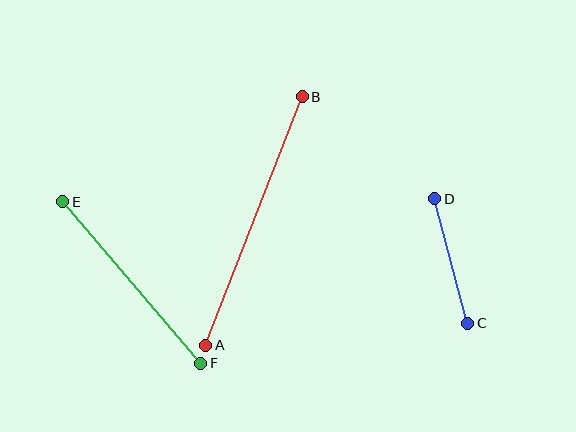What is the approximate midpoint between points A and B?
The midpoint is at approximately (254, 221) pixels.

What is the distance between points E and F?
The distance is approximately 213 pixels.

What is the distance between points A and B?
The distance is approximately 267 pixels.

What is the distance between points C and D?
The distance is approximately 129 pixels.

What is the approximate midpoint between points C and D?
The midpoint is at approximately (451, 261) pixels.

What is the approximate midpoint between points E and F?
The midpoint is at approximately (132, 282) pixels.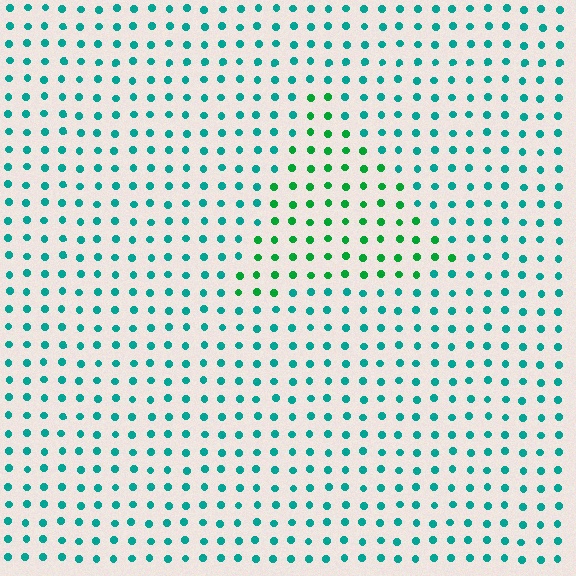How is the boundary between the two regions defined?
The boundary is defined purely by a slight shift in hue (about 37 degrees). Spacing, size, and orientation are identical on both sides.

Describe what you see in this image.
The image is filled with small teal elements in a uniform arrangement. A triangle-shaped region is visible where the elements are tinted to a slightly different hue, forming a subtle color boundary.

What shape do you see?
I see a triangle.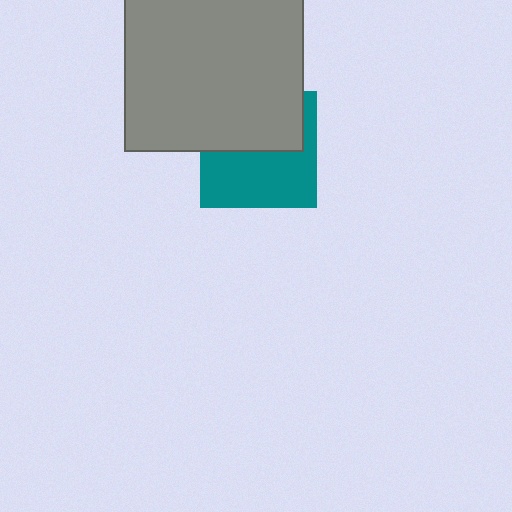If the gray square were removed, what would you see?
You would see the complete teal square.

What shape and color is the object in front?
The object in front is a gray square.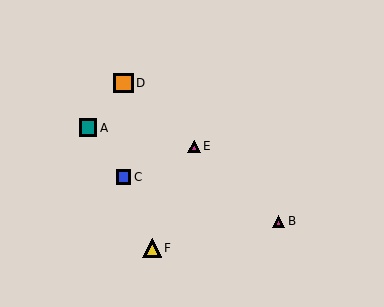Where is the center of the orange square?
The center of the orange square is at (123, 83).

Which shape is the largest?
The orange square (labeled D) is the largest.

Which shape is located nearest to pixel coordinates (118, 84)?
The orange square (labeled D) at (123, 83) is nearest to that location.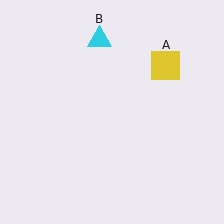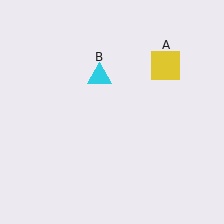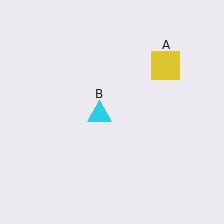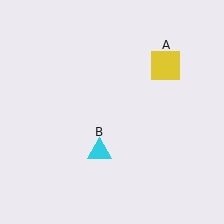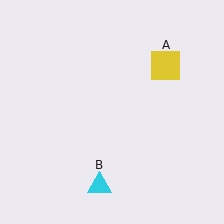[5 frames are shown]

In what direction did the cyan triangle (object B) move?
The cyan triangle (object B) moved down.